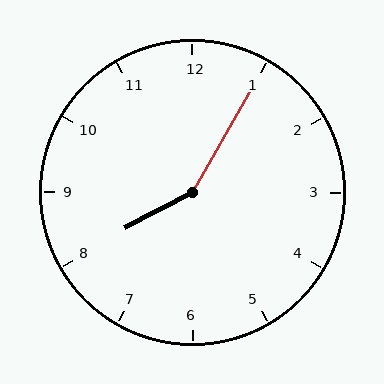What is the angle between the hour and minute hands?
Approximately 148 degrees.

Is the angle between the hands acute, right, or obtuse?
It is obtuse.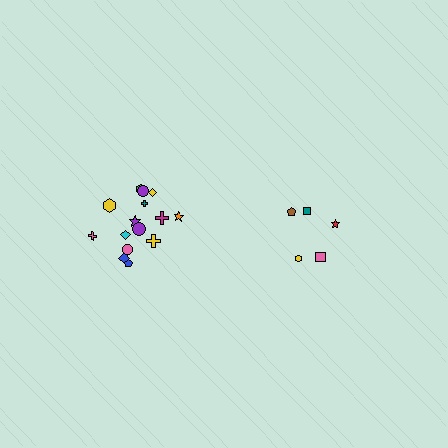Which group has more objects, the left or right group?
The left group.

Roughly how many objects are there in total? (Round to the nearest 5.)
Roughly 20 objects in total.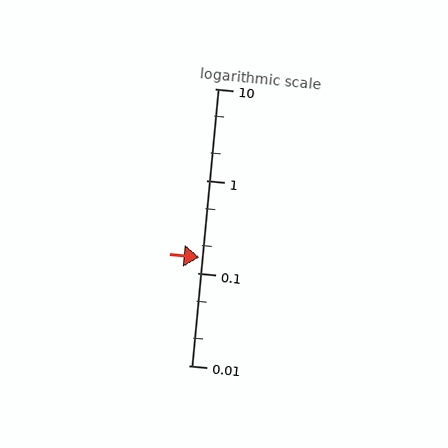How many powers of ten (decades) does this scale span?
The scale spans 3 decades, from 0.01 to 10.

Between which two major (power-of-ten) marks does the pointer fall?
The pointer is between 0.1 and 1.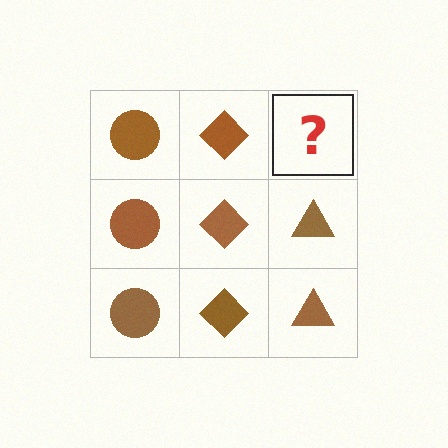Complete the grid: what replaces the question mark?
The question mark should be replaced with a brown triangle.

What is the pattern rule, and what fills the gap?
The rule is that each column has a consistent shape. The gap should be filled with a brown triangle.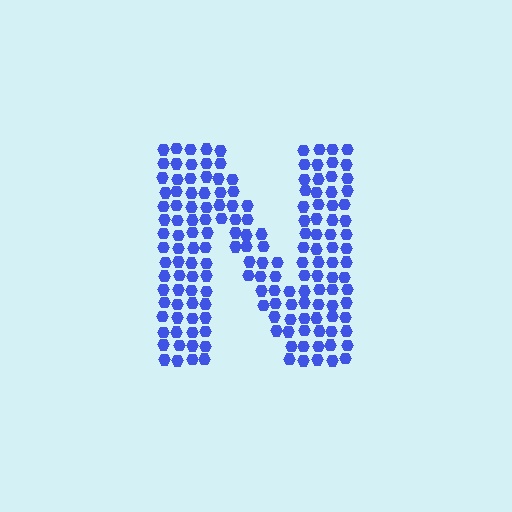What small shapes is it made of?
It is made of small hexagons.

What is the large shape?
The large shape is the letter N.